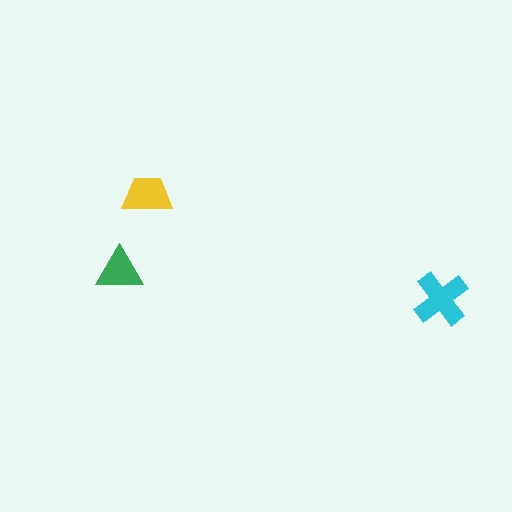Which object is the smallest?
The green triangle.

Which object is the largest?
The cyan cross.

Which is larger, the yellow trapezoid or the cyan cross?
The cyan cross.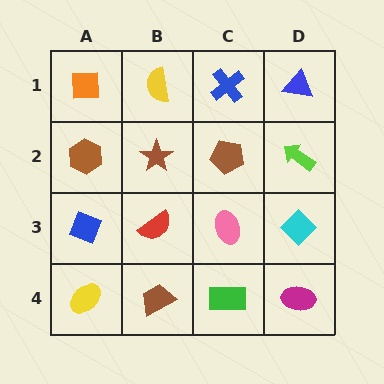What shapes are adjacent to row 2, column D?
A blue triangle (row 1, column D), a cyan diamond (row 3, column D), a brown pentagon (row 2, column C).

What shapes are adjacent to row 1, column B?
A brown star (row 2, column B), an orange square (row 1, column A), a blue cross (row 1, column C).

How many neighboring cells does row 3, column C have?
4.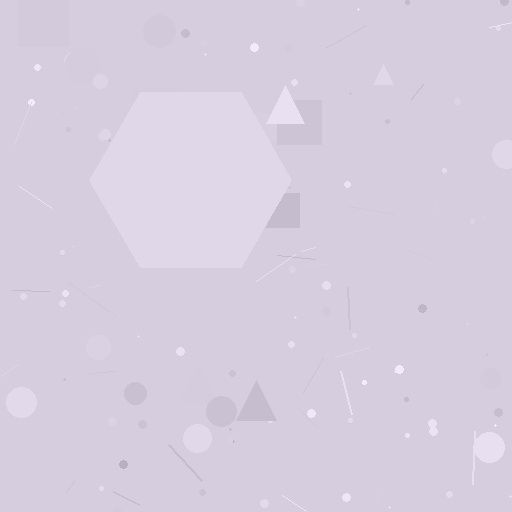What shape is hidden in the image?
A hexagon is hidden in the image.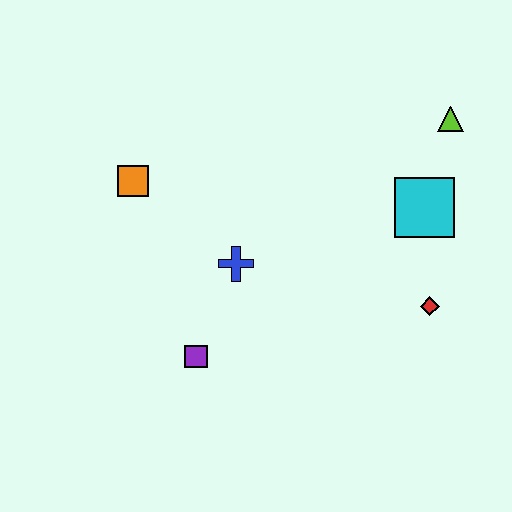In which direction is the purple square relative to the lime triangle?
The purple square is to the left of the lime triangle.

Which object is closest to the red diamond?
The cyan square is closest to the red diamond.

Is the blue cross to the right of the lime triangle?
No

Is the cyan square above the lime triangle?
No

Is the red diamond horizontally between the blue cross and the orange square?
No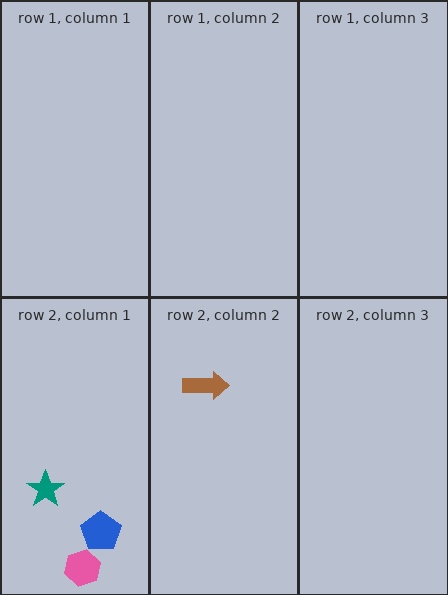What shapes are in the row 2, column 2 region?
The brown arrow.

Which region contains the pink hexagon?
The row 2, column 1 region.